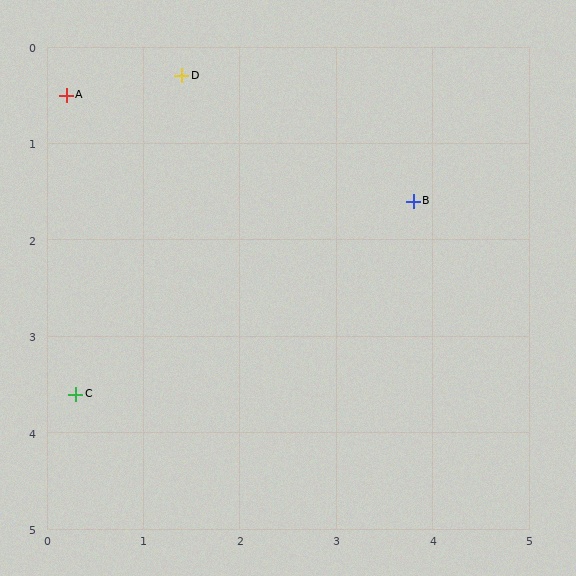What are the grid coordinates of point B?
Point B is at approximately (3.8, 1.6).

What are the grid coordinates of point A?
Point A is at approximately (0.2, 0.5).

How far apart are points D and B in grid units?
Points D and B are about 2.7 grid units apart.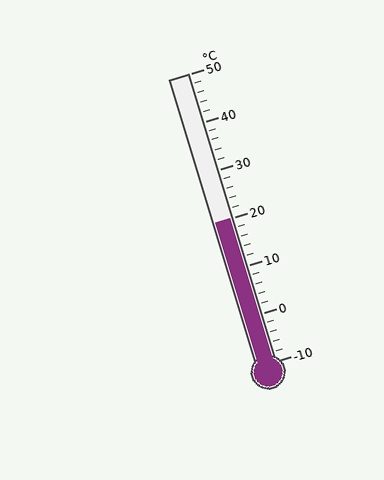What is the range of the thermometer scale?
The thermometer scale ranges from -10°C to 50°C.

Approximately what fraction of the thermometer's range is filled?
The thermometer is filled to approximately 50% of its range.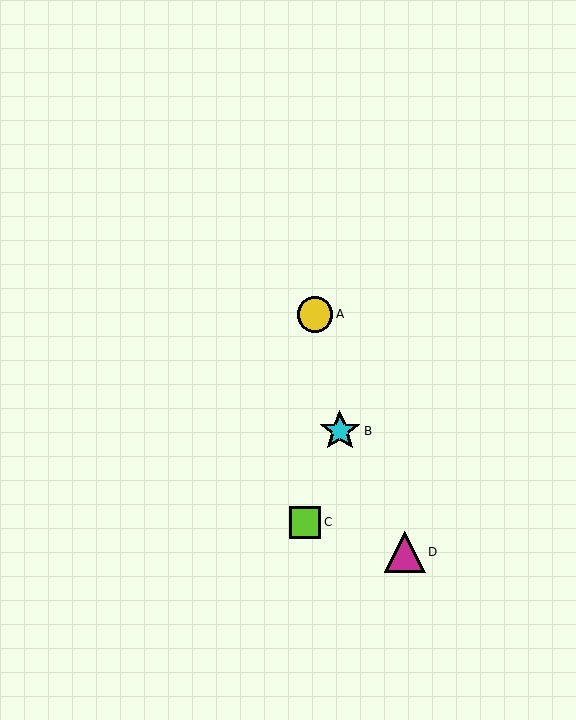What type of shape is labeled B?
Shape B is a cyan star.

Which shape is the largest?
The cyan star (labeled B) is the largest.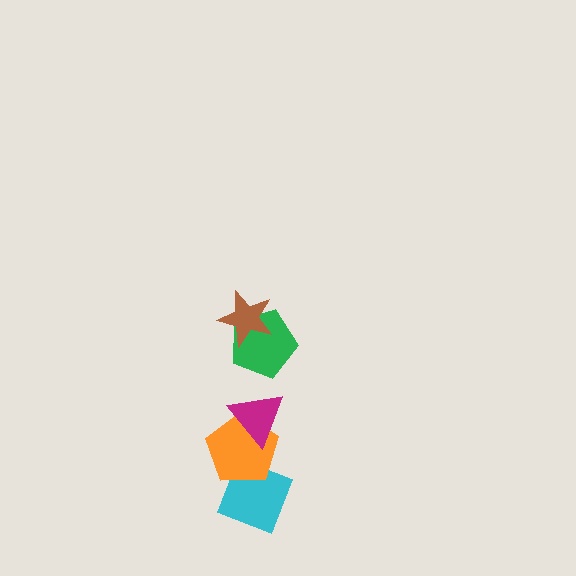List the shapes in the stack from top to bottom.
From top to bottom: the brown star, the green pentagon, the magenta triangle, the orange pentagon, the cyan diamond.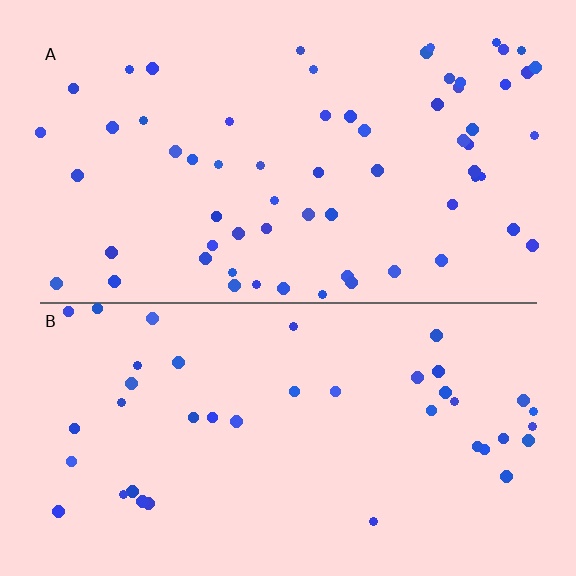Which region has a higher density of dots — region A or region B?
A (the top).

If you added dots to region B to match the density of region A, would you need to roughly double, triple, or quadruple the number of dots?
Approximately double.